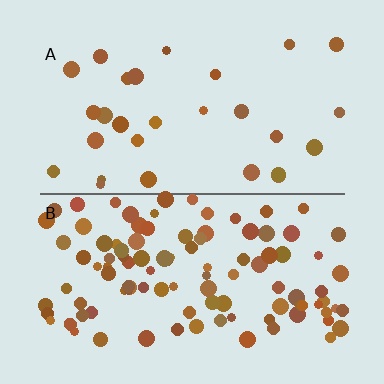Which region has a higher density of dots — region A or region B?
B (the bottom).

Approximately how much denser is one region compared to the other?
Approximately 3.7× — region B over region A.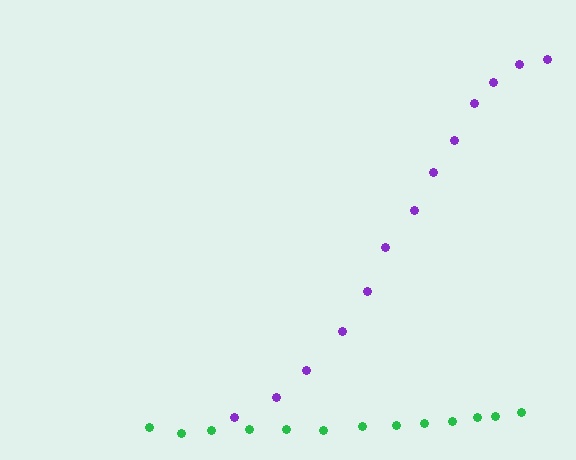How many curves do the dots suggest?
There are 2 distinct paths.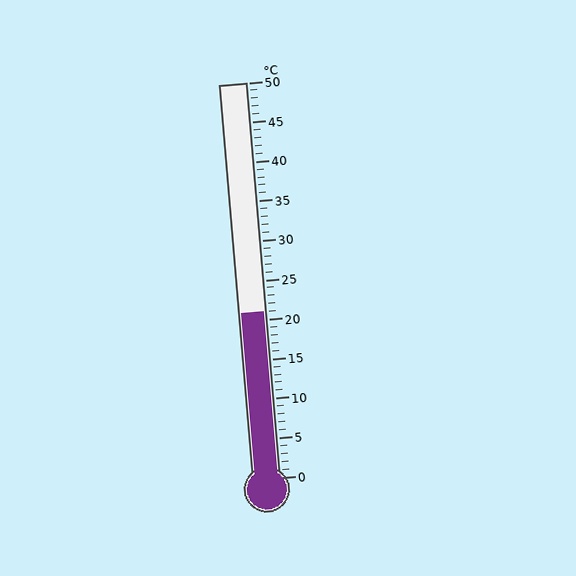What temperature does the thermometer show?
The thermometer shows approximately 21°C.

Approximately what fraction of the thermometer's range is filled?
The thermometer is filled to approximately 40% of its range.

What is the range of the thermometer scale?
The thermometer scale ranges from 0°C to 50°C.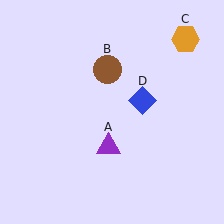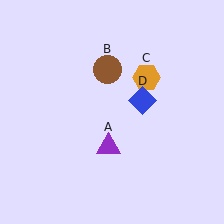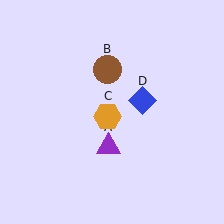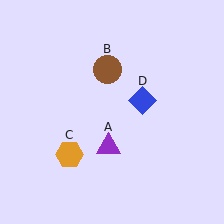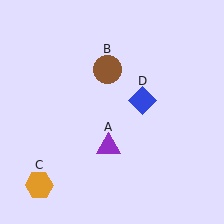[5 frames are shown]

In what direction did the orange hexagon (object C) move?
The orange hexagon (object C) moved down and to the left.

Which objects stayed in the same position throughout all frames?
Purple triangle (object A) and brown circle (object B) and blue diamond (object D) remained stationary.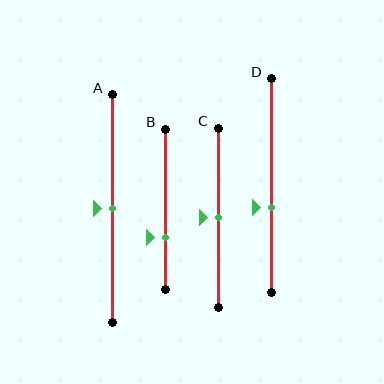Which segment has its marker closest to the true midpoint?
Segment A has its marker closest to the true midpoint.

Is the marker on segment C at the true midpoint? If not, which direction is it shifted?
Yes, the marker on segment C is at the true midpoint.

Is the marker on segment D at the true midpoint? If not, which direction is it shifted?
No, the marker on segment D is shifted downward by about 10% of the segment length.